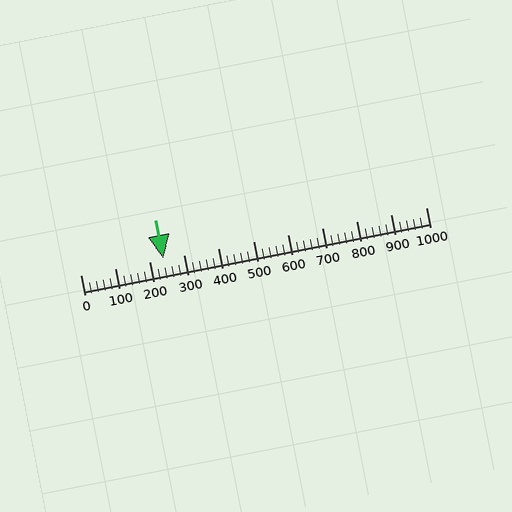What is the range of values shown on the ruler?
The ruler shows values from 0 to 1000.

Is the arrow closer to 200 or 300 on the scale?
The arrow is closer to 200.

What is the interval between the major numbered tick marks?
The major tick marks are spaced 100 units apart.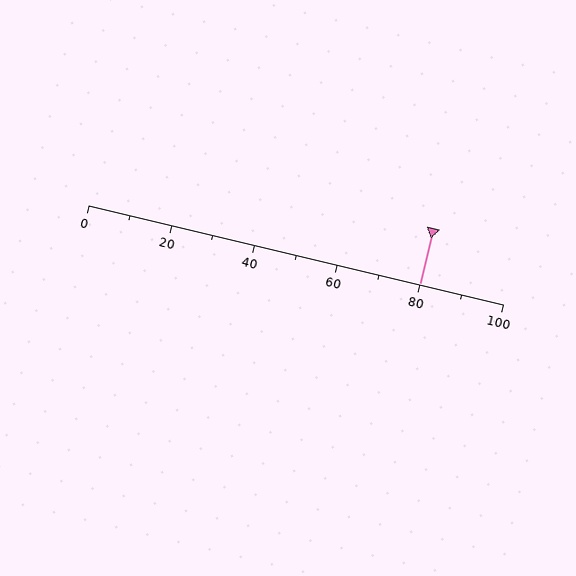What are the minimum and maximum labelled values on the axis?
The axis runs from 0 to 100.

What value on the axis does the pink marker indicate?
The marker indicates approximately 80.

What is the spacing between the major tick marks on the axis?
The major ticks are spaced 20 apart.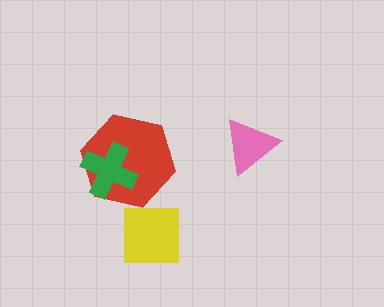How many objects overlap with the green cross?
1 object overlaps with the green cross.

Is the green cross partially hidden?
No, no other shape covers it.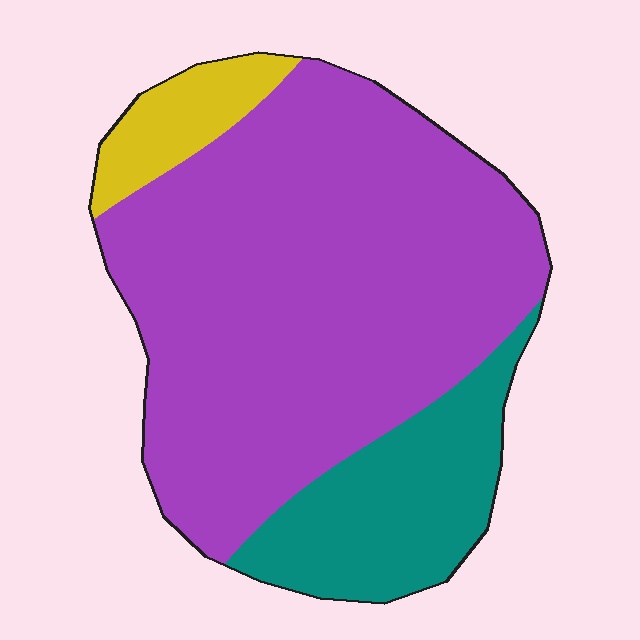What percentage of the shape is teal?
Teal takes up about one fifth (1/5) of the shape.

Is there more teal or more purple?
Purple.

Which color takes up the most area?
Purple, at roughly 70%.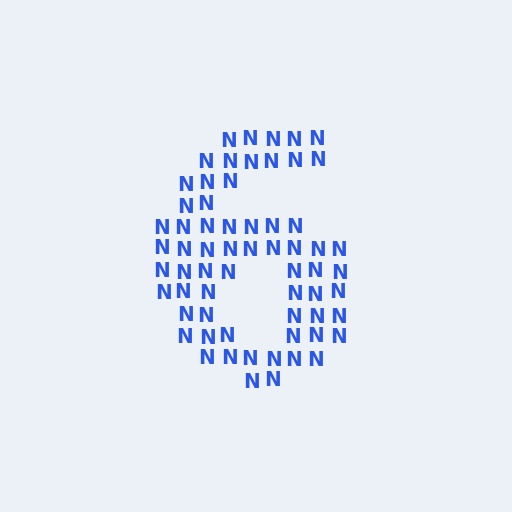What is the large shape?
The large shape is the digit 6.